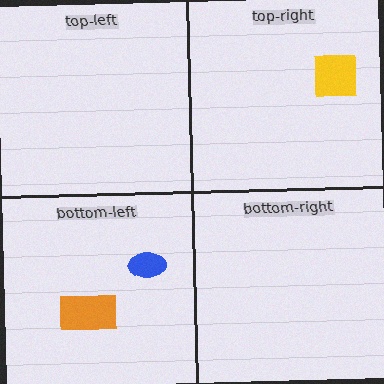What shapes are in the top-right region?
The yellow square.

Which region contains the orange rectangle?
The bottom-left region.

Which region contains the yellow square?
The top-right region.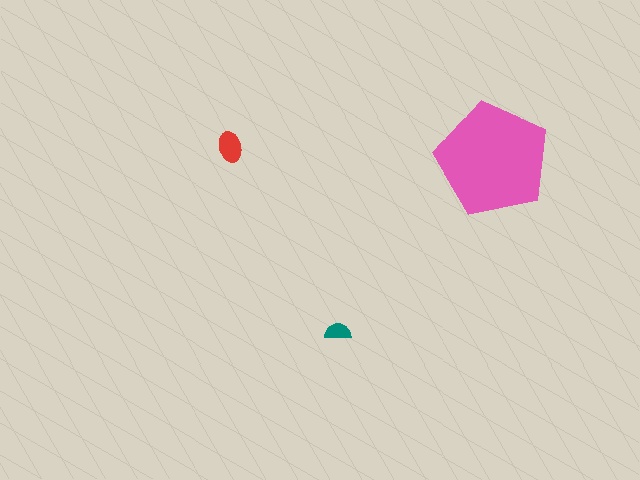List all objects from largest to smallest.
The pink pentagon, the red ellipse, the teal semicircle.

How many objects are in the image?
There are 3 objects in the image.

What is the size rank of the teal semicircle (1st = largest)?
3rd.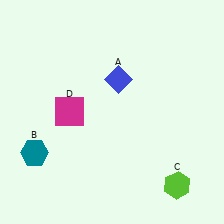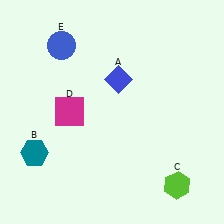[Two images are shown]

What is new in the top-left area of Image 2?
A blue circle (E) was added in the top-left area of Image 2.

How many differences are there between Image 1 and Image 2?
There is 1 difference between the two images.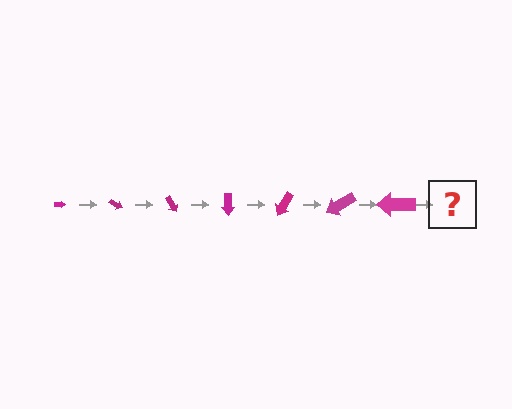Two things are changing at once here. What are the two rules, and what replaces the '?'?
The two rules are that the arrow grows larger each step and it rotates 30 degrees each step. The '?' should be an arrow, larger than the previous one and rotated 210 degrees from the start.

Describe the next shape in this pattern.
It should be an arrow, larger than the previous one and rotated 210 degrees from the start.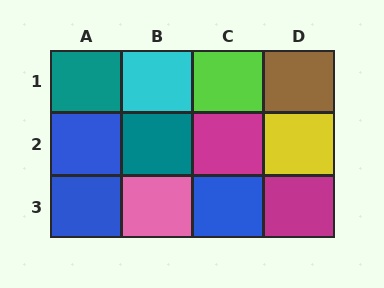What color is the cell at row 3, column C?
Blue.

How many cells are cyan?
1 cell is cyan.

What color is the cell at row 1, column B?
Cyan.